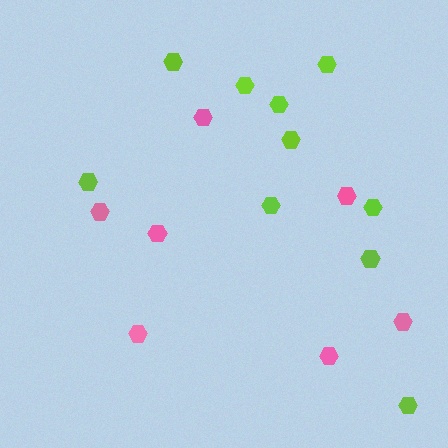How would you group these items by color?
There are 2 groups: one group of lime hexagons (10) and one group of pink hexagons (7).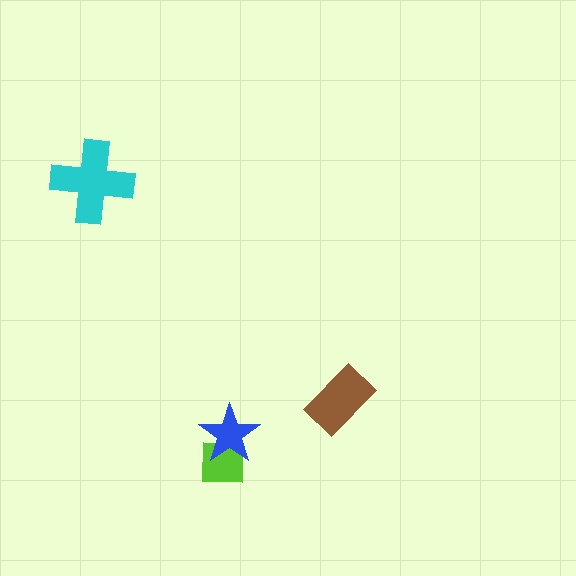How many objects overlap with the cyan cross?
0 objects overlap with the cyan cross.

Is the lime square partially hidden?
Yes, it is partially covered by another shape.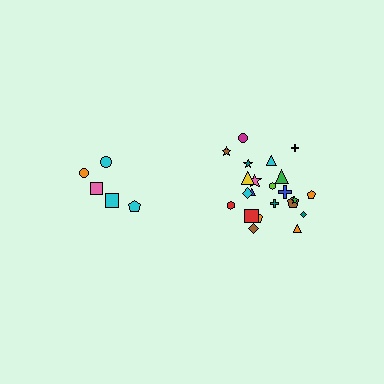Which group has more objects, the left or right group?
The right group.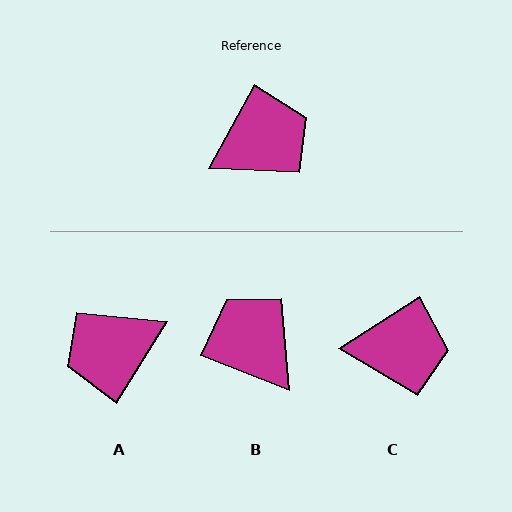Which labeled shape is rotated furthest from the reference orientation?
A, about 176 degrees away.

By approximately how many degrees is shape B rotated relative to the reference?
Approximately 97 degrees counter-clockwise.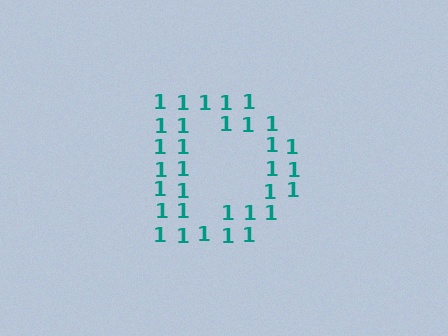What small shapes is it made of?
It is made of small digit 1's.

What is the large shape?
The large shape is the letter D.